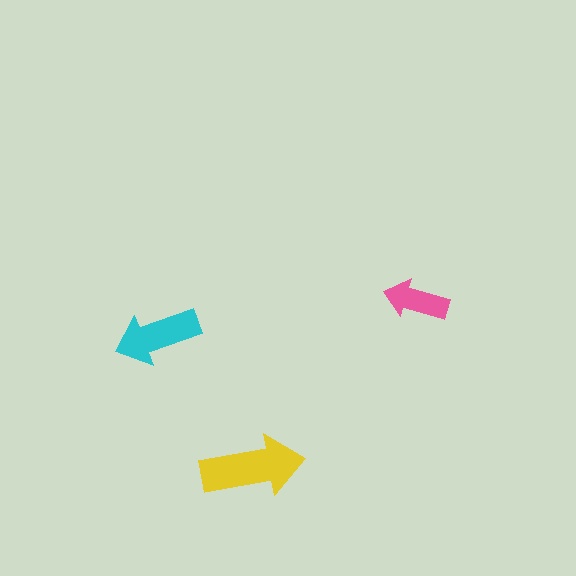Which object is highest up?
The pink arrow is topmost.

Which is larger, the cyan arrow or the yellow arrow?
The yellow one.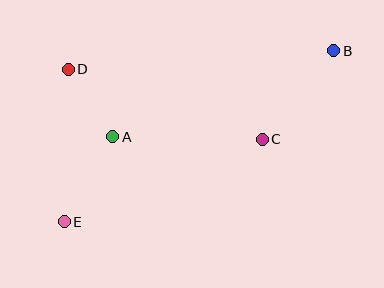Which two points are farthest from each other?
Points B and E are farthest from each other.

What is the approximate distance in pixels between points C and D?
The distance between C and D is approximately 206 pixels.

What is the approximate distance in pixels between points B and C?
The distance between B and C is approximately 114 pixels.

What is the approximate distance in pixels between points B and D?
The distance between B and D is approximately 266 pixels.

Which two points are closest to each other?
Points A and D are closest to each other.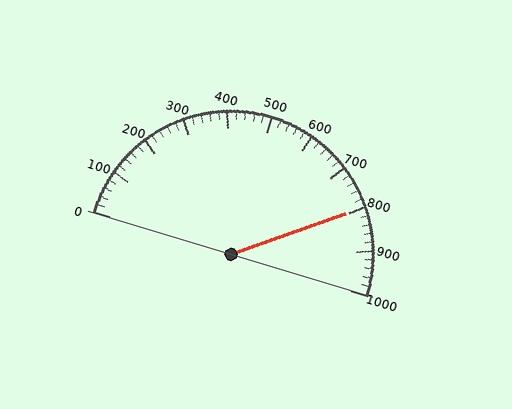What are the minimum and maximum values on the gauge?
The gauge ranges from 0 to 1000.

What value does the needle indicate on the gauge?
The needle indicates approximately 800.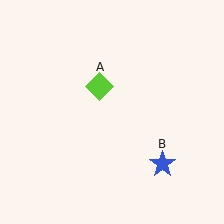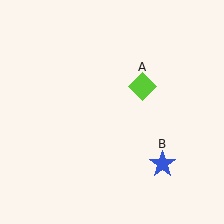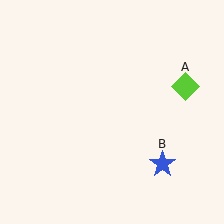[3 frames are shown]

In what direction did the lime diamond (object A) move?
The lime diamond (object A) moved right.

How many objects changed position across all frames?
1 object changed position: lime diamond (object A).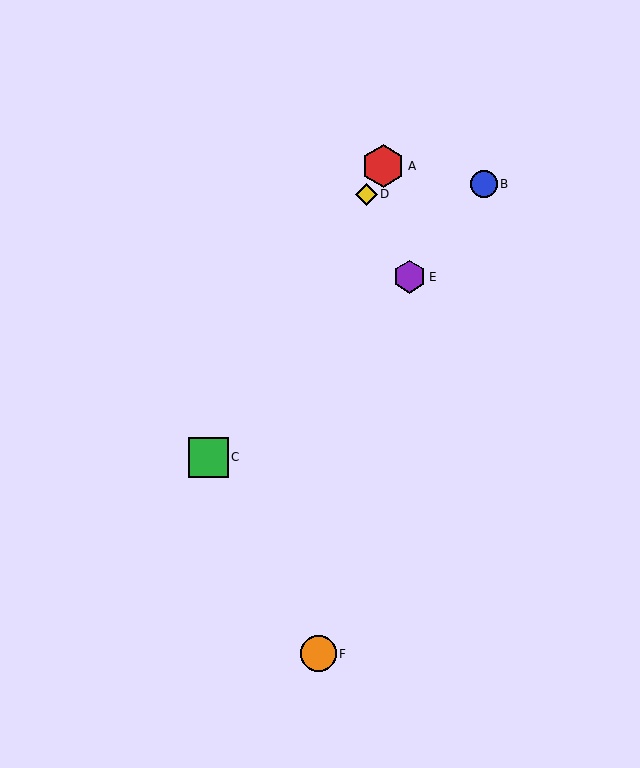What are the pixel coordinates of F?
Object F is at (318, 654).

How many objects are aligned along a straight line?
3 objects (A, C, D) are aligned along a straight line.